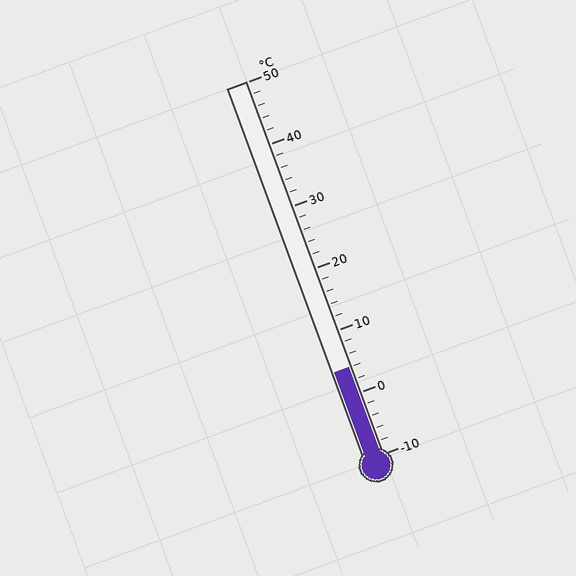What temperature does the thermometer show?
The thermometer shows approximately 4°C.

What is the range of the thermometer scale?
The thermometer scale ranges from -10°C to 50°C.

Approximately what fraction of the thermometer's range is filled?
The thermometer is filled to approximately 25% of its range.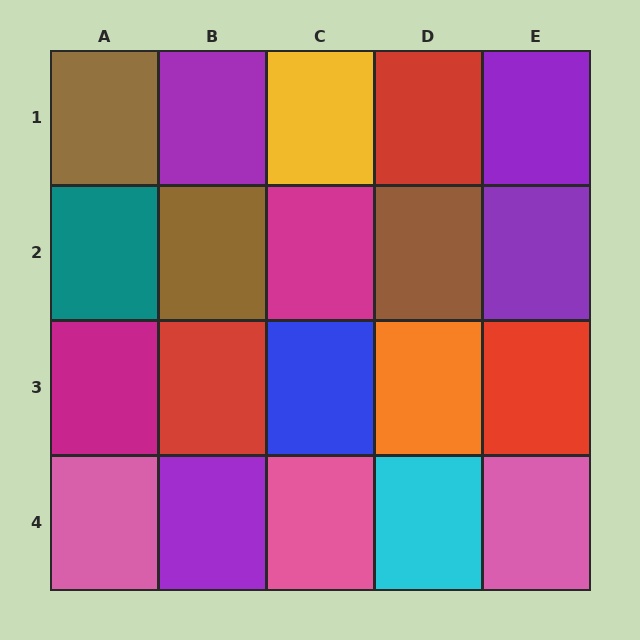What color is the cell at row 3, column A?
Magenta.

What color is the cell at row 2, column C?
Magenta.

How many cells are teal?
1 cell is teal.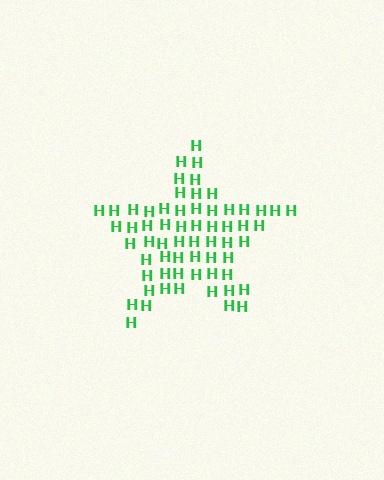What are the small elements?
The small elements are letter H's.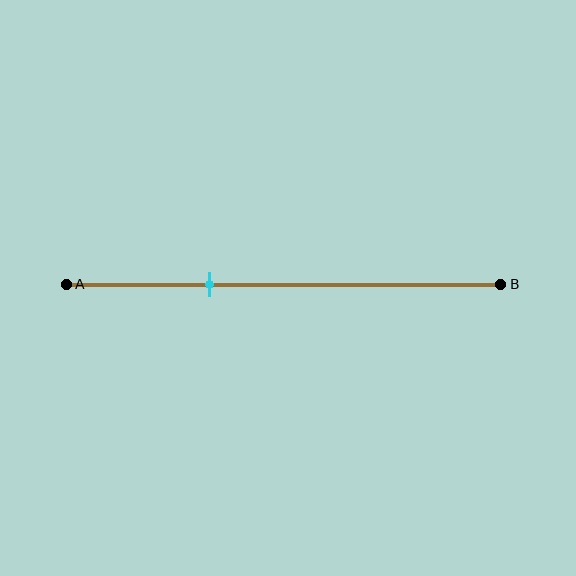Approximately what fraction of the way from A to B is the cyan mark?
The cyan mark is approximately 35% of the way from A to B.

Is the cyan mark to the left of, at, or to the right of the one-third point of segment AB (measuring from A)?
The cyan mark is approximately at the one-third point of segment AB.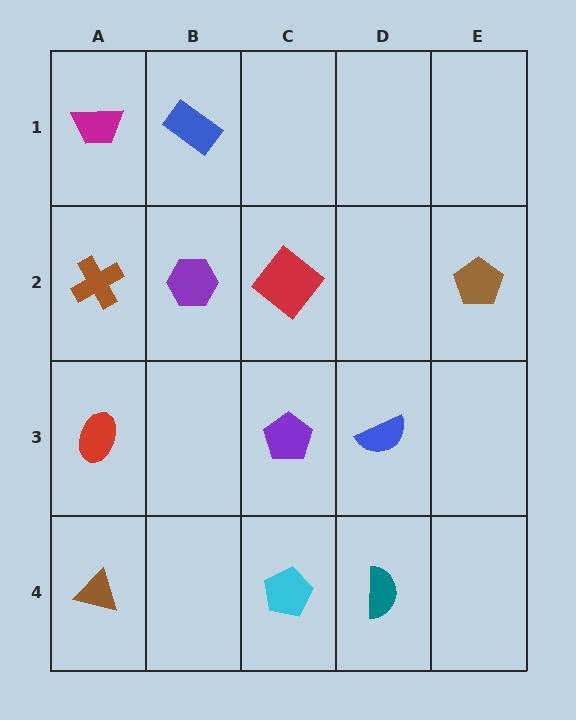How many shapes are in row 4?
3 shapes.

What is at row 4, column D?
A teal semicircle.